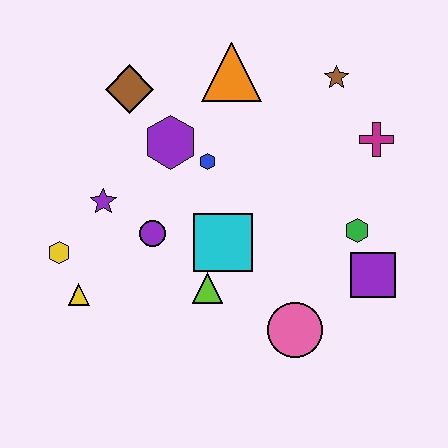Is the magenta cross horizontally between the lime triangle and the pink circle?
No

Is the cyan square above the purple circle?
No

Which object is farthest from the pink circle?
The brown diamond is farthest from the pink circle.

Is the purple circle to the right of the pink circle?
No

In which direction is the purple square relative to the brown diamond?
The purple square is to the right of the brown diamond.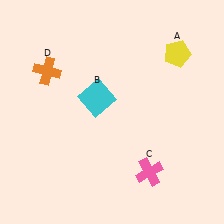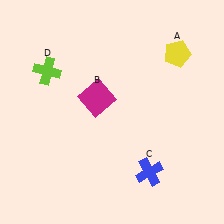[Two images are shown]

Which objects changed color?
B changed from cyan to magenta. C changed from pink to blue. D changed from orange to lime.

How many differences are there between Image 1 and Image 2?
There are 3 differences between the two images.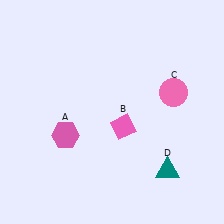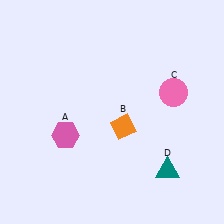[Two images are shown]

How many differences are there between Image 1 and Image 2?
There is 1 difference between the two images.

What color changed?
The diamond (B) changed from pink in Image 1 to orange in Image 2.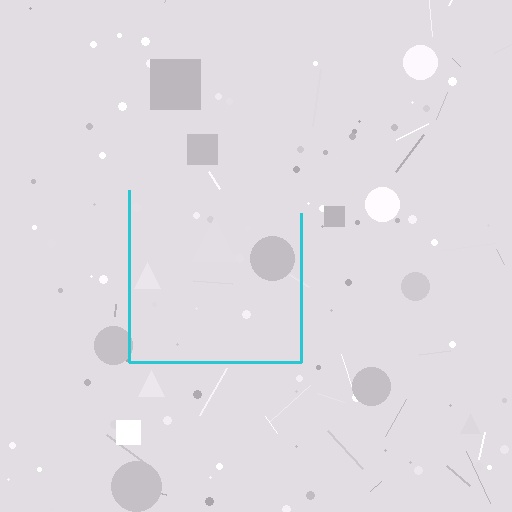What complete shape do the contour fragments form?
The contour fragments form a square.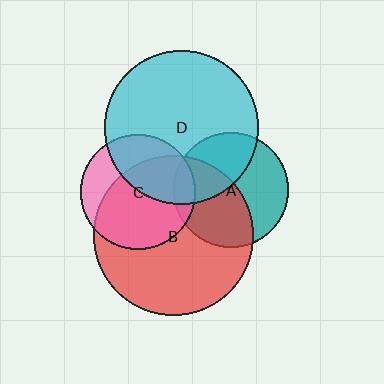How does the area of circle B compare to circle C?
Approximately 1.9 times.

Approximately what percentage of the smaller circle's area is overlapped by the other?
Approximately 20%.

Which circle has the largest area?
Circle B (red).